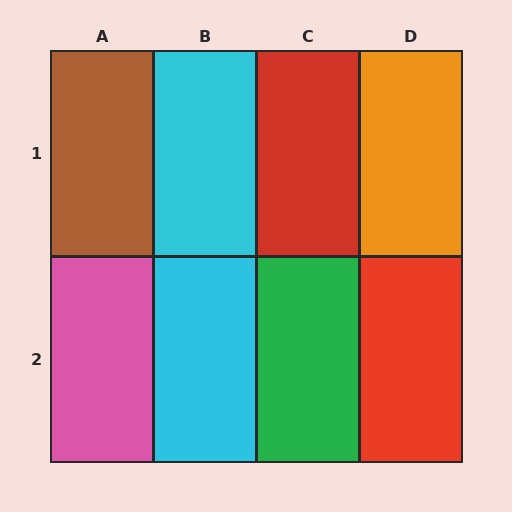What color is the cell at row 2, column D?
Red.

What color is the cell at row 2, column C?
Green.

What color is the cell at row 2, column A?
Pink.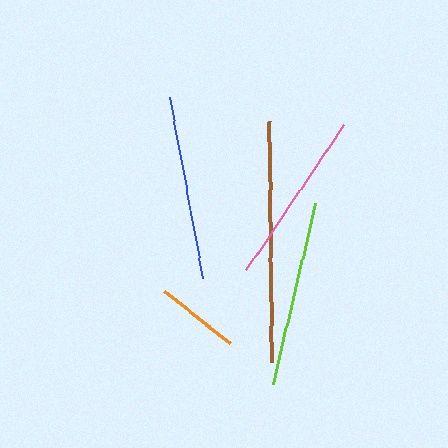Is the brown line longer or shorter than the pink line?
The brown line is longer than the pink line.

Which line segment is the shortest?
The orange line is the shortest at approximately 85 pixels.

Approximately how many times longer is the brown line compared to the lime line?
The brown line is approximately 1.3 times the length of the lime line.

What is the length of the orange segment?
The orange segment is approximately 85 pixels long.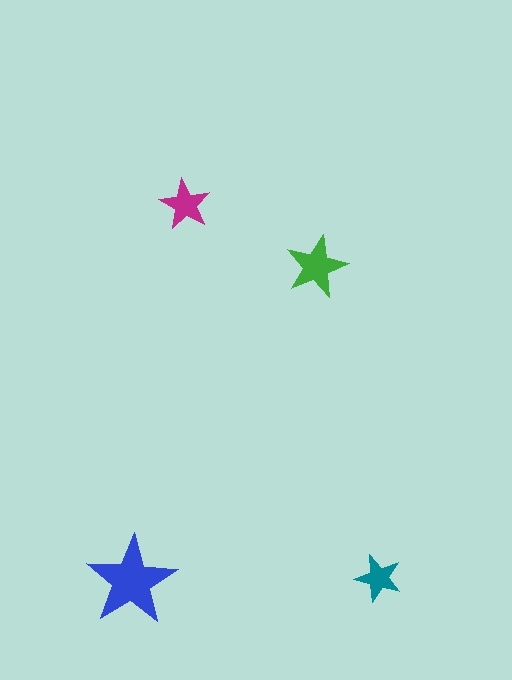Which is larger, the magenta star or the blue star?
The blue one.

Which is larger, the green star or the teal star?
The green one.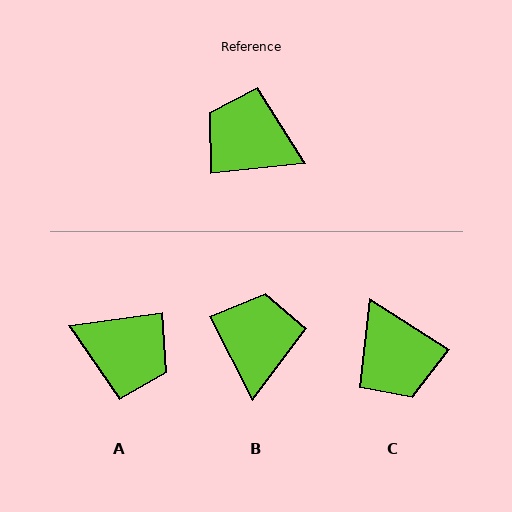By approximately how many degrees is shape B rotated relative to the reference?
Approximately 69 degrees clockwise.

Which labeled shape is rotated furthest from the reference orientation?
A, about 178 degrees away.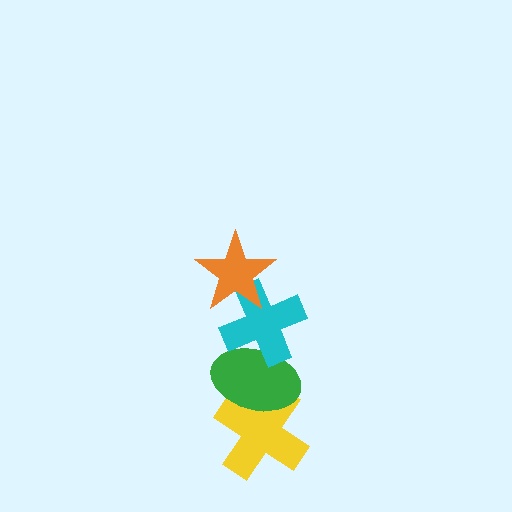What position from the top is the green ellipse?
The green ellipse is 3rd from the top.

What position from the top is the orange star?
The orange star is 1st from the top.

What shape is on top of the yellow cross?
The green ellipse is on top of the yellow cross.